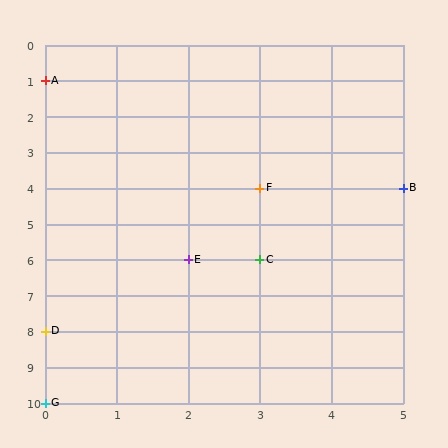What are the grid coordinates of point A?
Point A is at grid coordinates (0, 1).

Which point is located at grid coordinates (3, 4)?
Point F is at (3, 4).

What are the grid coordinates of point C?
Point C is at grid coordinates (3, 6).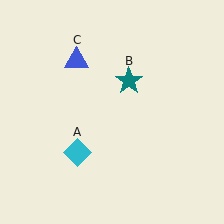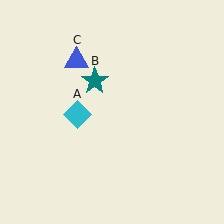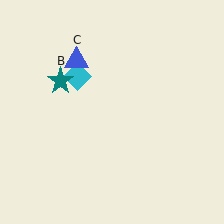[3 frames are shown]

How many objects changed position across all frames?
2 objects changed position: cyan diamond (object A), teal star (object B).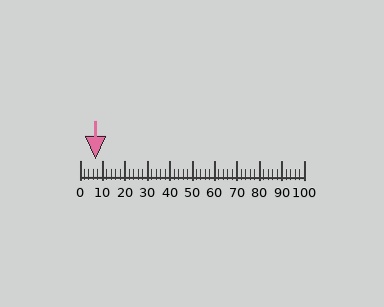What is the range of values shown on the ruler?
The ruler shows values from 0 to 100.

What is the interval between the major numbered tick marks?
The major tick marks are spaced 10 units apart.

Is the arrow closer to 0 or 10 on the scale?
The arrow is closer to 10.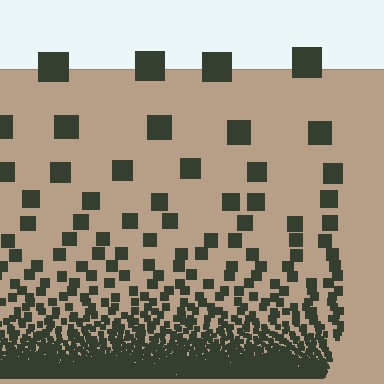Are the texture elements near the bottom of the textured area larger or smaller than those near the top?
Smaller. The gradient is inverted — elements near the bottom are smaller and denser.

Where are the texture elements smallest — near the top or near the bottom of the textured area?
Near the bottom.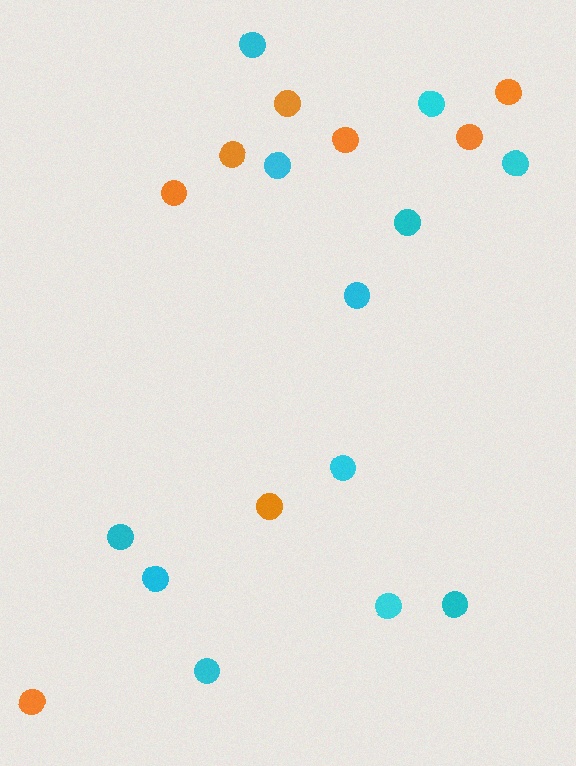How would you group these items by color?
There are 2 groups: one group of orange circles (8) and one group of cyan circles (12).